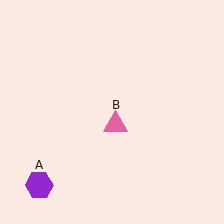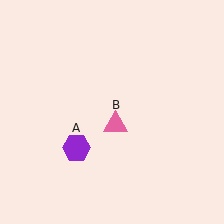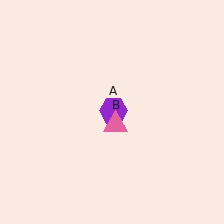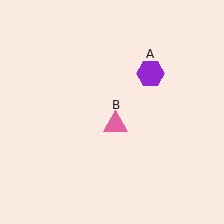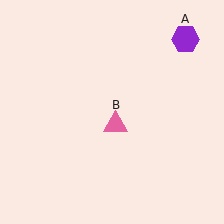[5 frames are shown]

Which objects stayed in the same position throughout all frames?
Pink triangle (object B) remained stationary.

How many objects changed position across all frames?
1 object changed position: purple hexagon (object A).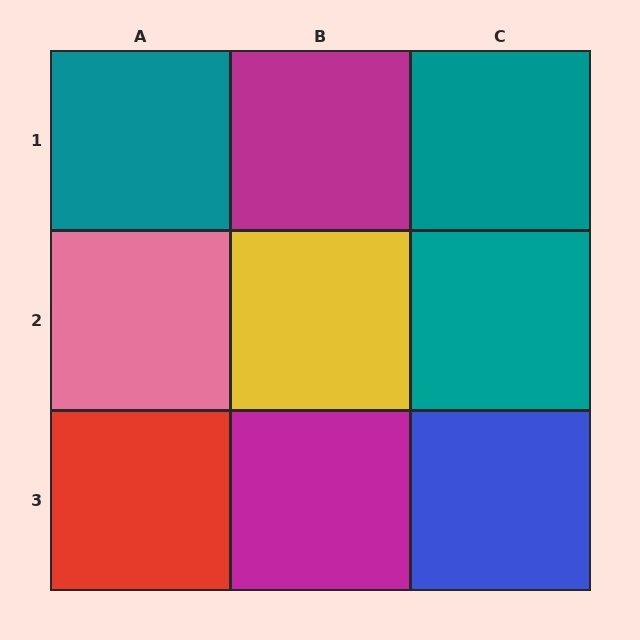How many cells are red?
1 cell is red.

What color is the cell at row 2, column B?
Yellow.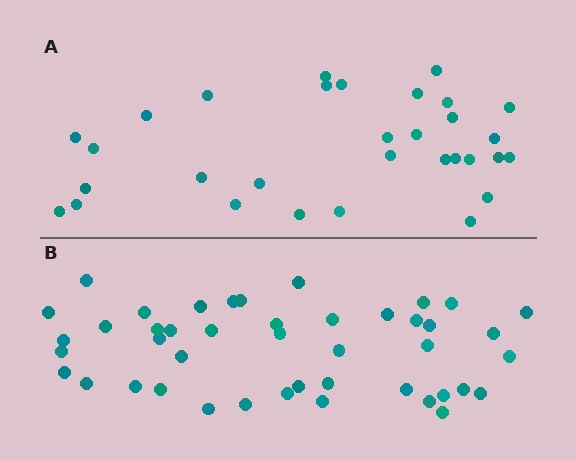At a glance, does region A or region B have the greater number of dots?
Region B (the bottom region) has more dots.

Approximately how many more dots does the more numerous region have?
Region B has approximately 15 more dots than region A.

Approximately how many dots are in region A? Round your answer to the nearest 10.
About 30 dots. (The exact count is 31, which rounds to 30.)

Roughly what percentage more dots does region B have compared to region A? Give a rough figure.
About 40% more.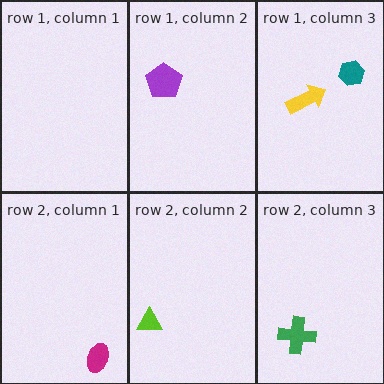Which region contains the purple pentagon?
The row 1, column 2 region.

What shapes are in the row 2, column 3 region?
The green cross.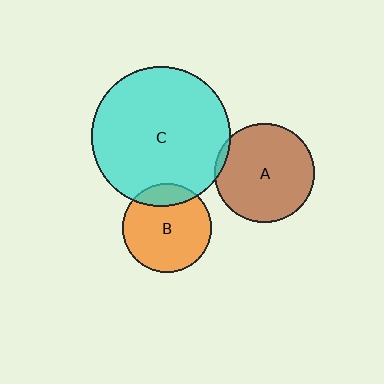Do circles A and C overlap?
Yes.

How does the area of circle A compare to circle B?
Approximately 1.3 times.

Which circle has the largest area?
Circle C (cyan).